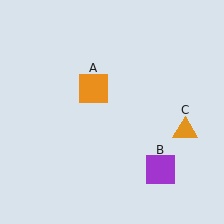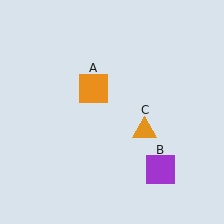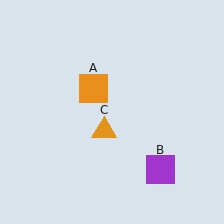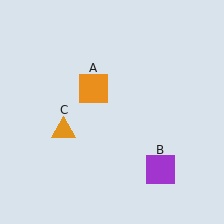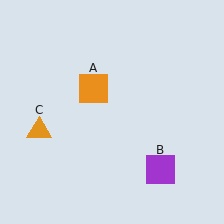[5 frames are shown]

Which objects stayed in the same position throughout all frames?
Orange square (object A) and purple square (object B) remained stationary.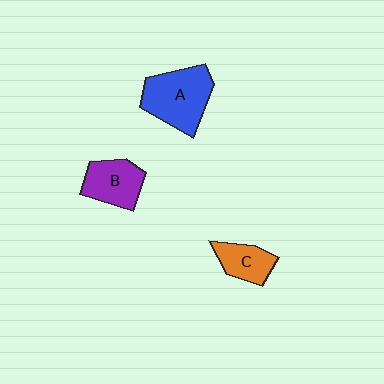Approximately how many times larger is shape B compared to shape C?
Approximately 1.3 times.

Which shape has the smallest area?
Shape C (orange).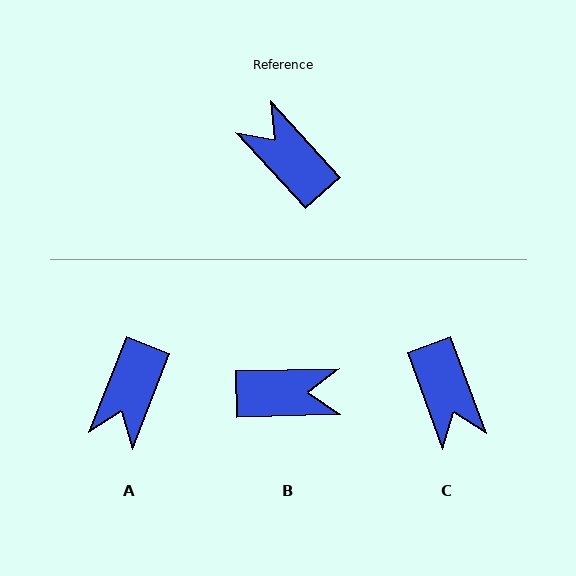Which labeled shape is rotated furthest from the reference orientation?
C, about 158 degrees away.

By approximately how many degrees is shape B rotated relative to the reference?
Approximately 131 degrees clockwise.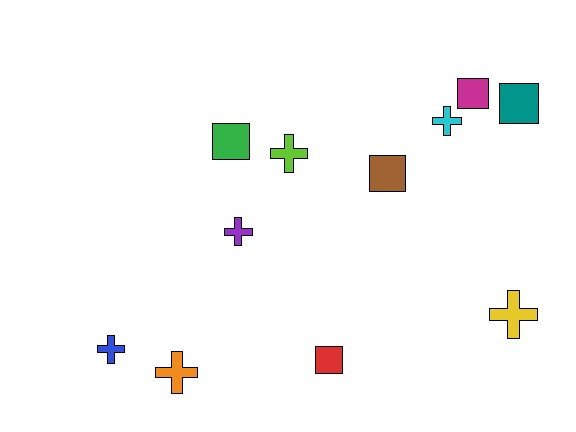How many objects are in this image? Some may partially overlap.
There are 11 objects.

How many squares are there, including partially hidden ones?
There are 5 squares.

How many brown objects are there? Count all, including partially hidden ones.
There is 1 brown object.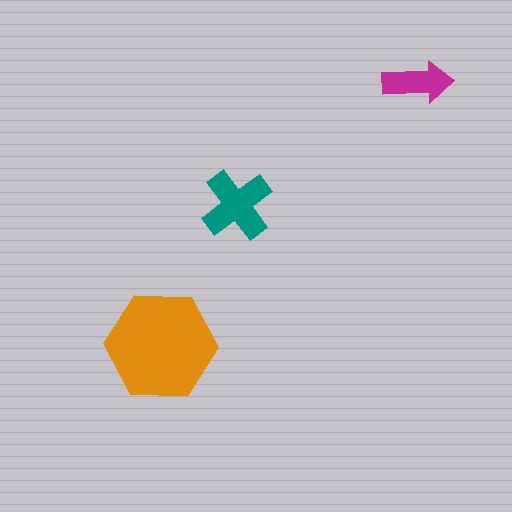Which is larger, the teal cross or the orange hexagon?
The orange hexagon.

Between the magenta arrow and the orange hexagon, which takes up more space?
The orange hexagon.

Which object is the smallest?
The magenta arrow.